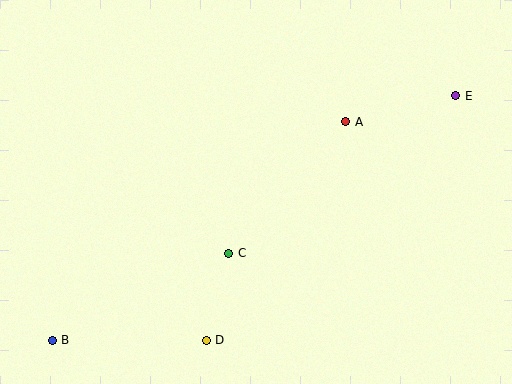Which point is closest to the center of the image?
Point C at (229, 253) is closest to the center.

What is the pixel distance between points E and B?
The distance between E and B is 472 pixels.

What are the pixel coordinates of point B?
Point B is at (53, 340).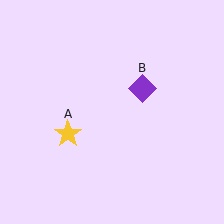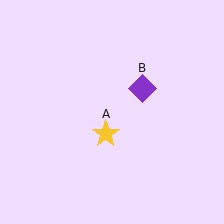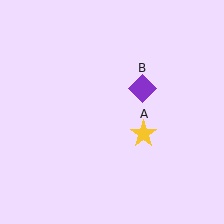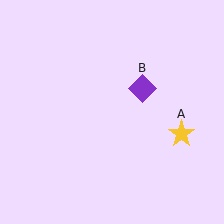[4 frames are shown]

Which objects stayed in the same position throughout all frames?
Purple diamond (object B) remained stationary.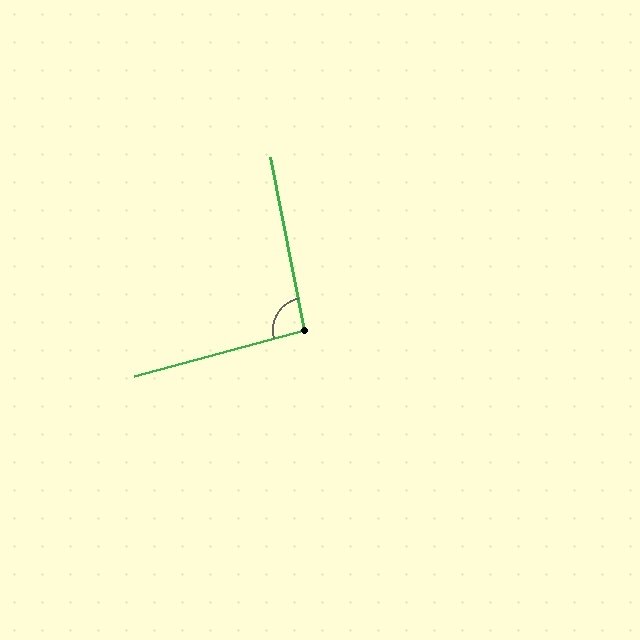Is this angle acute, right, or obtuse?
It is approximately a right angle.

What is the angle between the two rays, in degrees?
Approximately 94 degrees.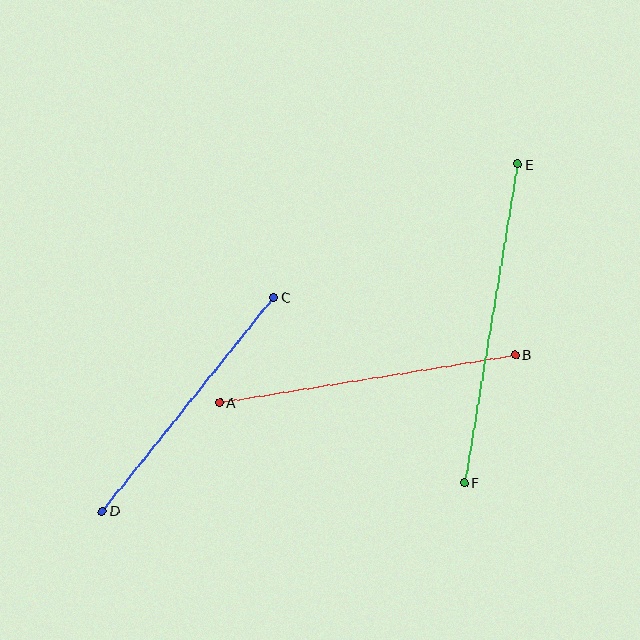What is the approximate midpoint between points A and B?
The midpoint is at approximately (367, 379) pixels.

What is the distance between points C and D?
The distance is approximately 274 pixels.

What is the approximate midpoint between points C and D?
The midpoint is at approximately (188, 404) pixels.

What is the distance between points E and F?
The distance is approximately 323 pixels.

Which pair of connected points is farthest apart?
Points E and F are farthest apart.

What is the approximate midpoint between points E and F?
The midpoint is at approximately (491, 324) pixels.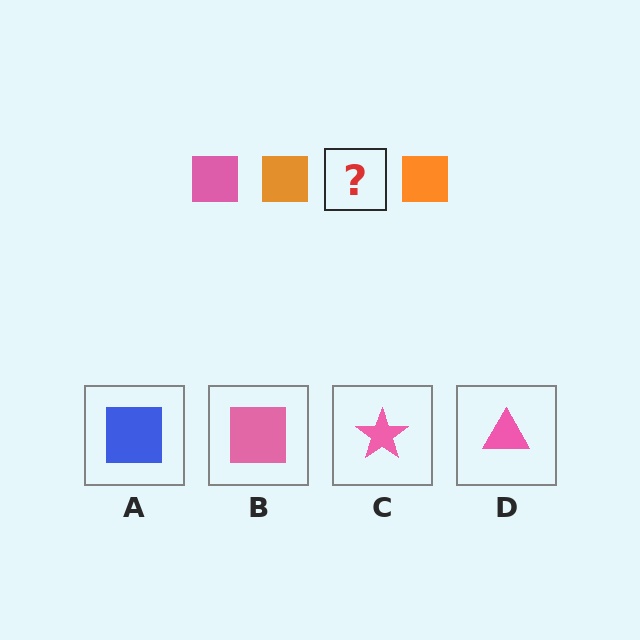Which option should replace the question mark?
Option B.